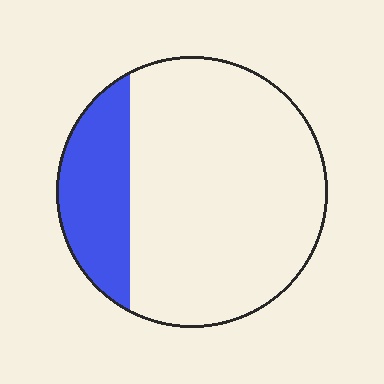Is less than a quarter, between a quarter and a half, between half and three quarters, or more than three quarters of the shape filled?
Less than a quarter.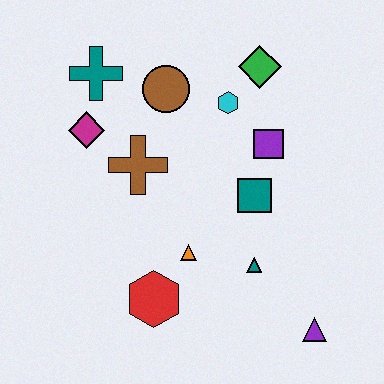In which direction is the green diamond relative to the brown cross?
The green diamond is to the right of the brown cross.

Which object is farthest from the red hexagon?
The green diamond is farthest from the red hexagon.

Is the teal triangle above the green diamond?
No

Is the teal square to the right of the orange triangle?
Yes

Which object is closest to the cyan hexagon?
The green diamond is closest to the cyan hexagon.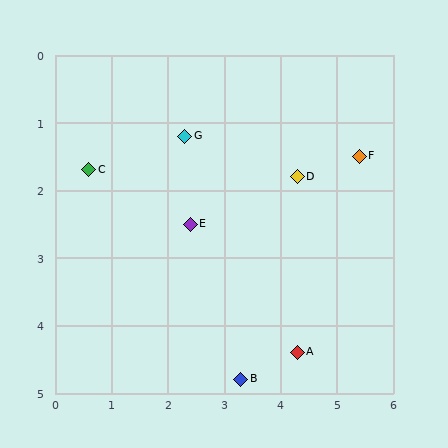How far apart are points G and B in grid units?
Points G and B are about 3.7 grid units apart.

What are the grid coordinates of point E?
Point E is at approximately (2.4, 2.5).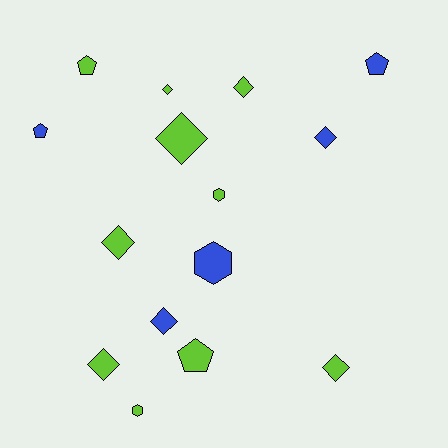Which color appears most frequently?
Lime, with 10 objects.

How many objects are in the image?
There are 15 objects.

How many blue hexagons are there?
There is 1 blue hexagon.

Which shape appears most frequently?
Diamond, with 8 objects.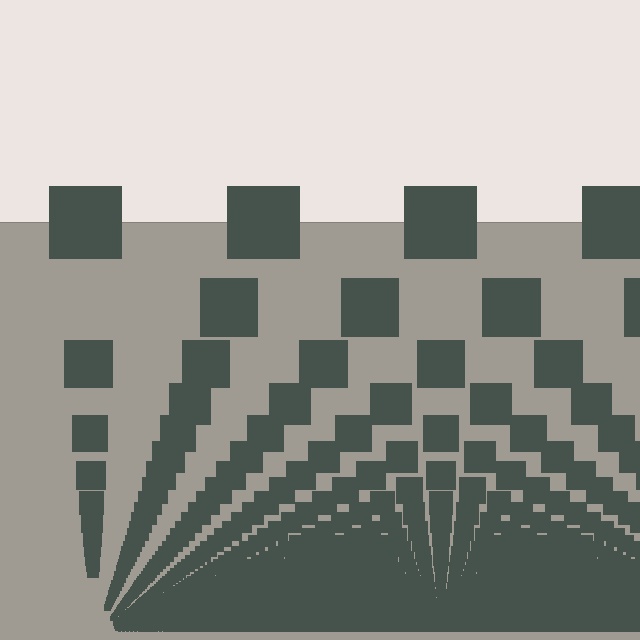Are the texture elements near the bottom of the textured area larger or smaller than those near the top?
Smaller. The gradient is inverted — elements near the bottom are smaller and denser.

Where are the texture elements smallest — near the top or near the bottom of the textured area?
Near the bottom.